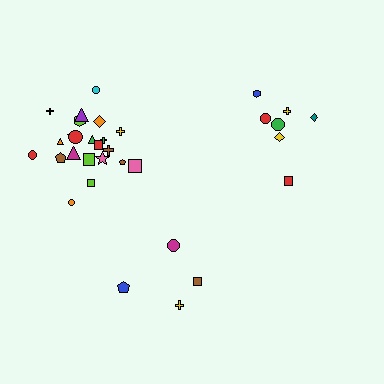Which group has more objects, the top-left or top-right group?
The top-left group.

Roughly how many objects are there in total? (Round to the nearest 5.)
Roughly 35 objects in total.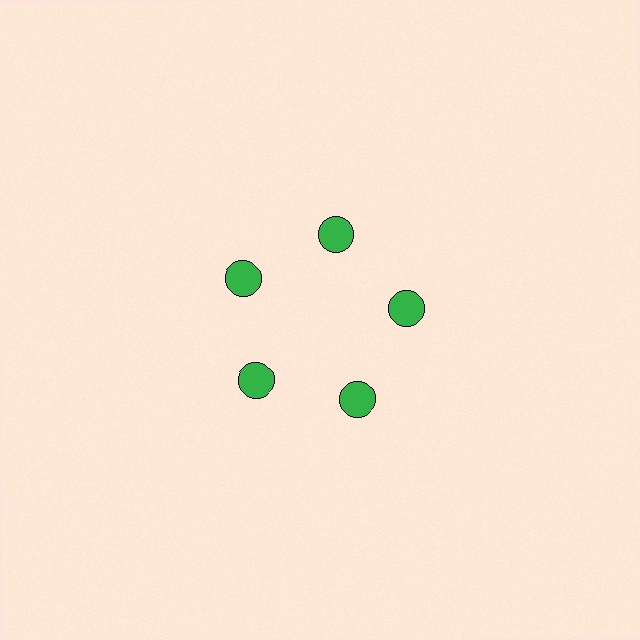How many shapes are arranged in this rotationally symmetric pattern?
There are 5 shapes, arranged in 5 groups of 1.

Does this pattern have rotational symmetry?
Yes, this pattern has 5-fold rotational symmetry. It looks the same after rotating 72 degrees around the center.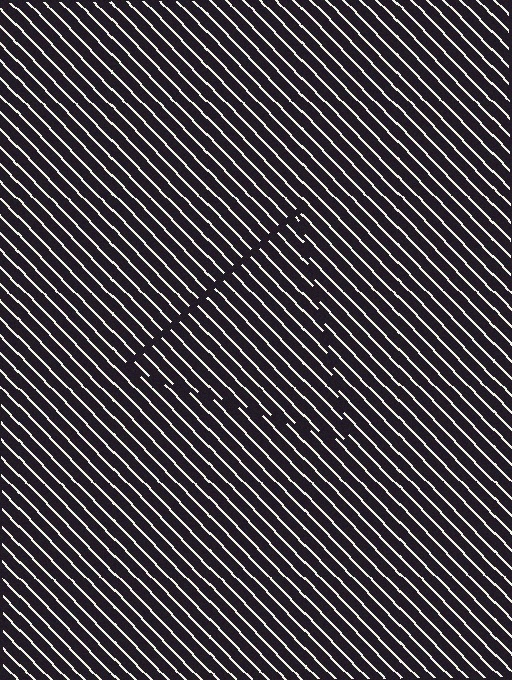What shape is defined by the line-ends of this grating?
An illusory triangle. The interior of the shape contains the same grating, shifted by half a period — the contour is defined by the phase discontinuity where line-ends from the inner and outer gratings abut.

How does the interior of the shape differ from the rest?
The interior of the shape contains the same grating, shifted by half a period — the contour is defined by the phase discontinuity where line-ends from the inner and outer gratings abut.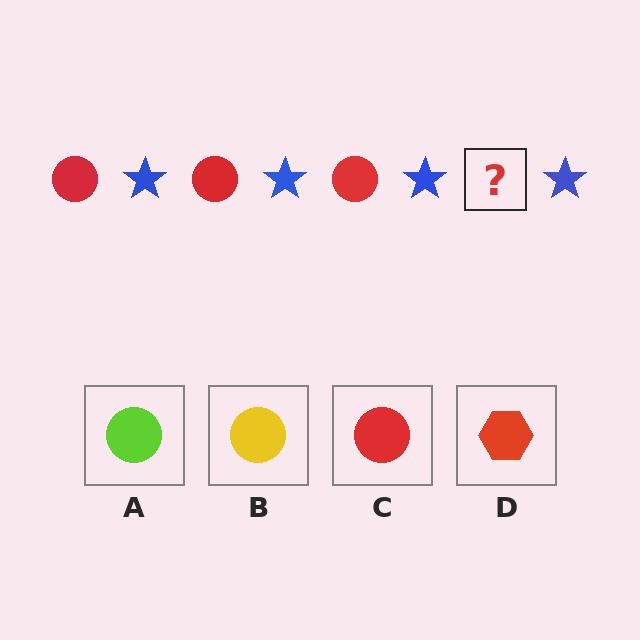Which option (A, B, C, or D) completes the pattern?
C.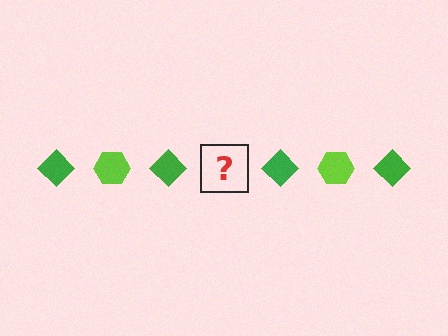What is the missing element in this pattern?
The missing element is a lime hexagon.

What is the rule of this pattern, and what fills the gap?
The rule is that the pattern alternates between green diamond and lime hexagon. The gap should be filled with a lime hexagon.